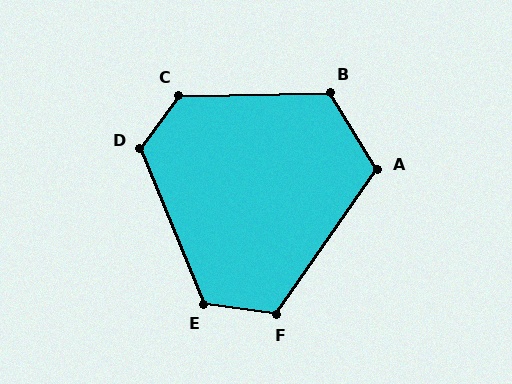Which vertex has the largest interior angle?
C, at approximately 127 degrees.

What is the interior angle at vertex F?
Approximately 117 degrees (obtuse).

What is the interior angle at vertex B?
Approximately 121 degrees (obtuse).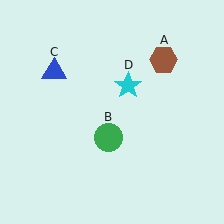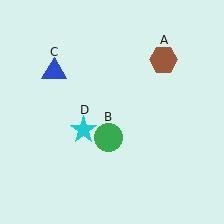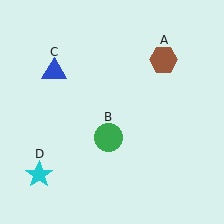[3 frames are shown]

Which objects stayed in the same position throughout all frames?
Brown hexagon (object A) and green circle (object B) and blue triangle (object C) remained stationary.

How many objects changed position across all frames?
1 object changed position: cyan star (object D).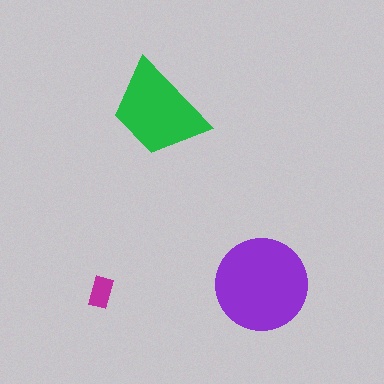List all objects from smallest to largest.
The magenta rectangle, the green trapezoid, the purple circle.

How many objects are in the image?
There are 3 objects in the image.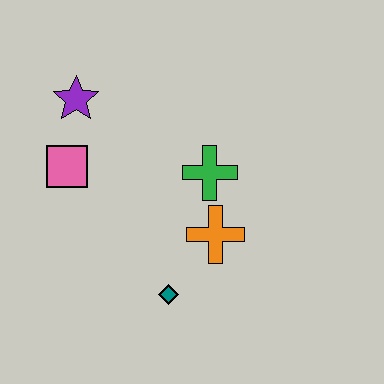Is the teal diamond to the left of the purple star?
No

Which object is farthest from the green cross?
The purple star is farthest from the green cross.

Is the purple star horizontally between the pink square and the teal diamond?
Yes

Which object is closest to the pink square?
The purple star is closest to the pink square.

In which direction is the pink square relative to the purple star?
The pink square is below the purple star.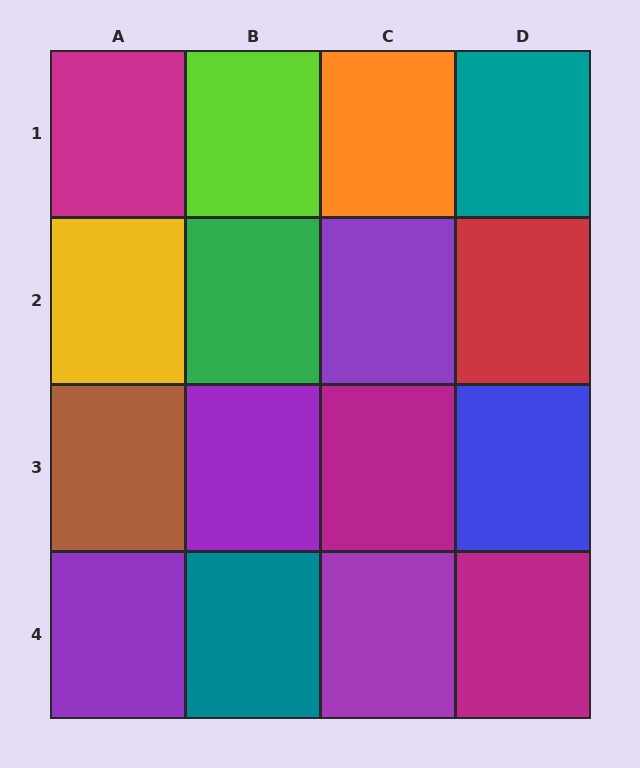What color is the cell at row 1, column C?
Orange.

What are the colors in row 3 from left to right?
Brown, purple, magenta, blue.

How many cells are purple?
4 cells are purple.